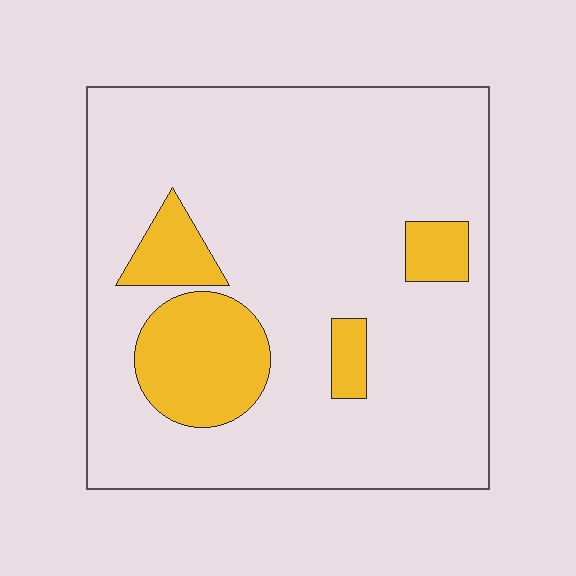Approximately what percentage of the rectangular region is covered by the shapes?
Approximately 15%.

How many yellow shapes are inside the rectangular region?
4.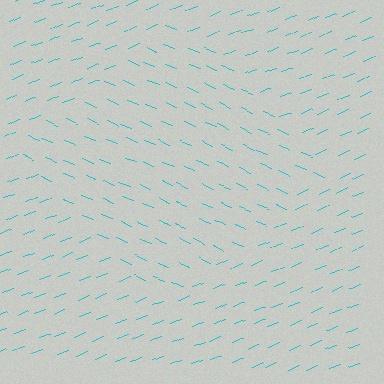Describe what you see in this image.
The image is filled with small cyan line segments. A diamond region in the image has lines oriented differently from the surrounding lines, creating a visible texture boundary.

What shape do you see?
I see a diamond.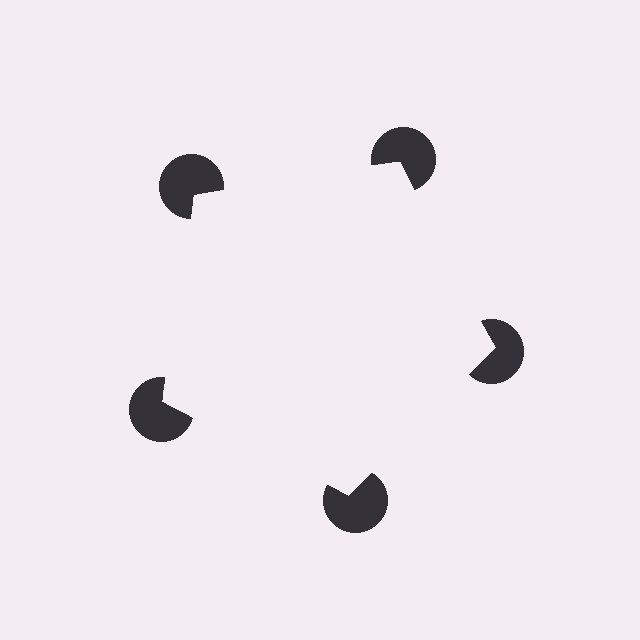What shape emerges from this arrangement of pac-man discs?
An illusory pentagon — its edges are inferred from the aligned wedge cuts in the pac-man discs, not physically drawn.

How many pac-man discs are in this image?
There are 5 — one at each vertex of the illusory pentagon.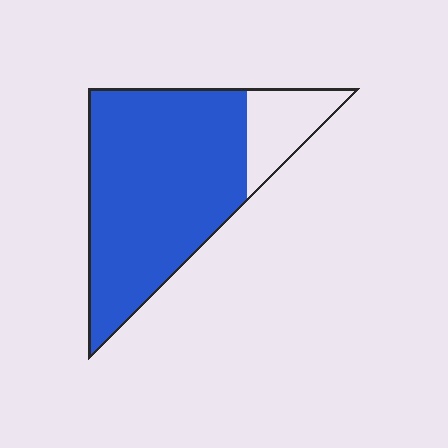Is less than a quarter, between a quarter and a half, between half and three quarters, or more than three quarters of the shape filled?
More than three quarters.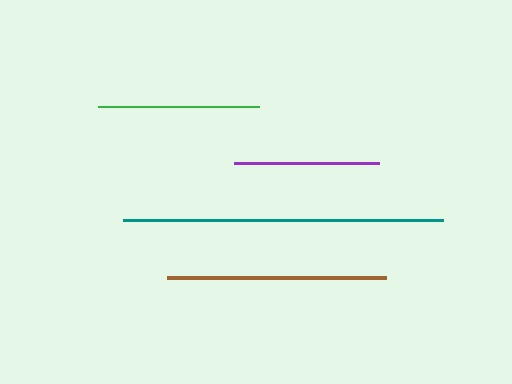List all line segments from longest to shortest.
From longest to shortest: teal, brown, green, purple.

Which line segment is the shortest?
The purple line is the shortest at approximately 145 pixels.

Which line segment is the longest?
The teal line is the longest at approximately 320 pixels.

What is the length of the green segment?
The green segment is approximately 161 pixels long.